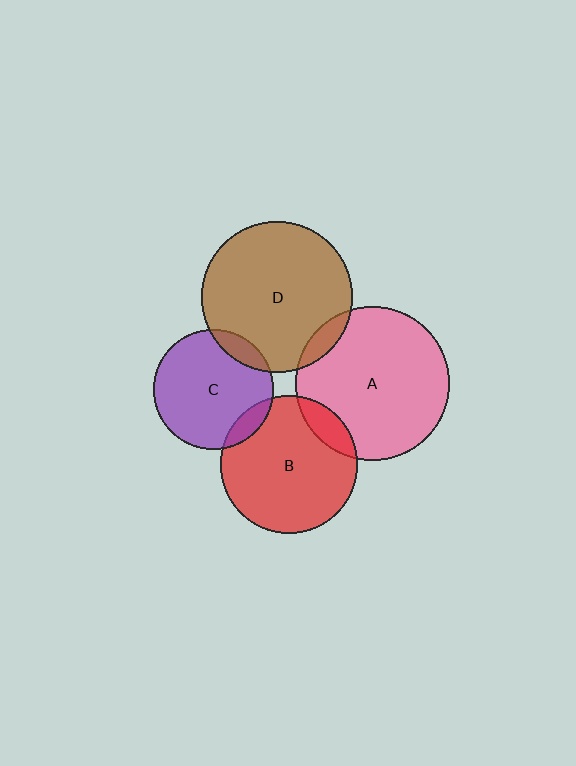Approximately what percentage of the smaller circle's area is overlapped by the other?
Approximately 10%.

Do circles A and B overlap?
Yes.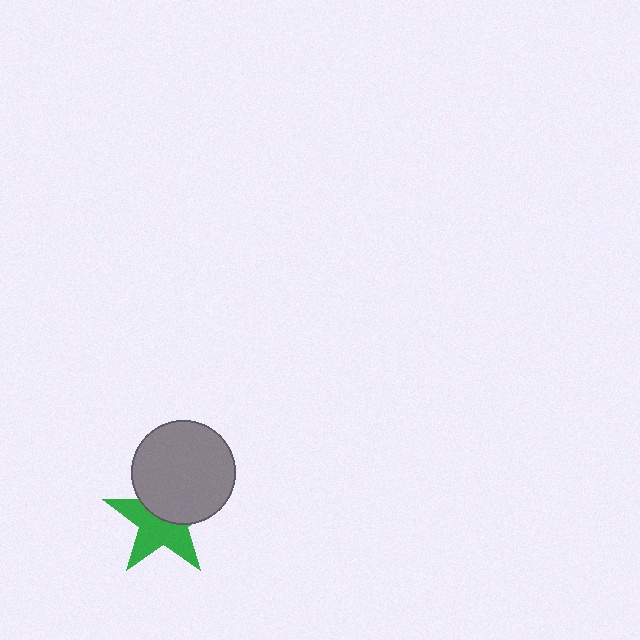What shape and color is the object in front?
The object in front is a gray circle.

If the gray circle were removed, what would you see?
You would see the complete green star.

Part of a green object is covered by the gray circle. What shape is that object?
It is a star.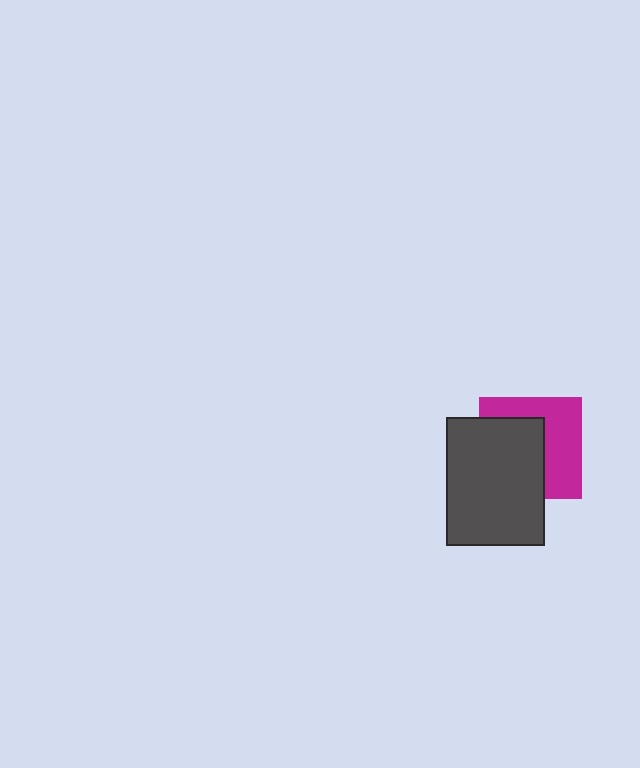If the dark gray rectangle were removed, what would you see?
You would see the complete magenta square.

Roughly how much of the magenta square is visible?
About half of it is visible (roughly 48%).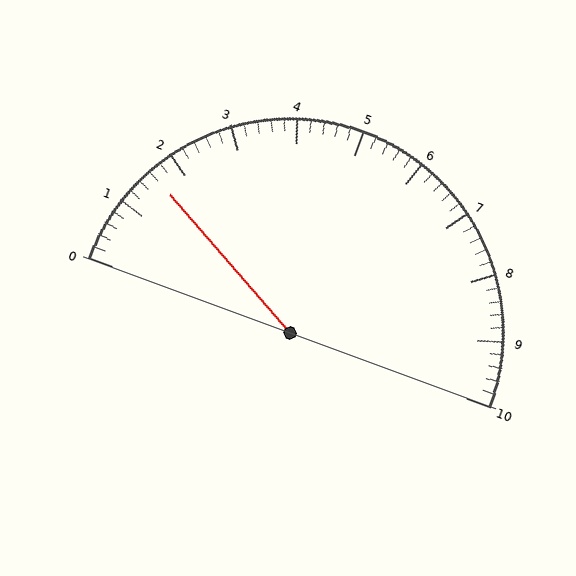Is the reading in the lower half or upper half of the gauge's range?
The reading is in the lower half of the range (0 to 10).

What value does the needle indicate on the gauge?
The needle indicates approximately 1.6.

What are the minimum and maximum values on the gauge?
The gauge ranges from 0 to 10.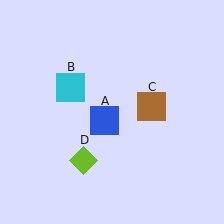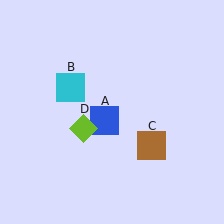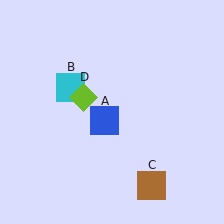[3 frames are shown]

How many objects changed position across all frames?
2 objects changed position: brown square (object C), lime diamond (object D).